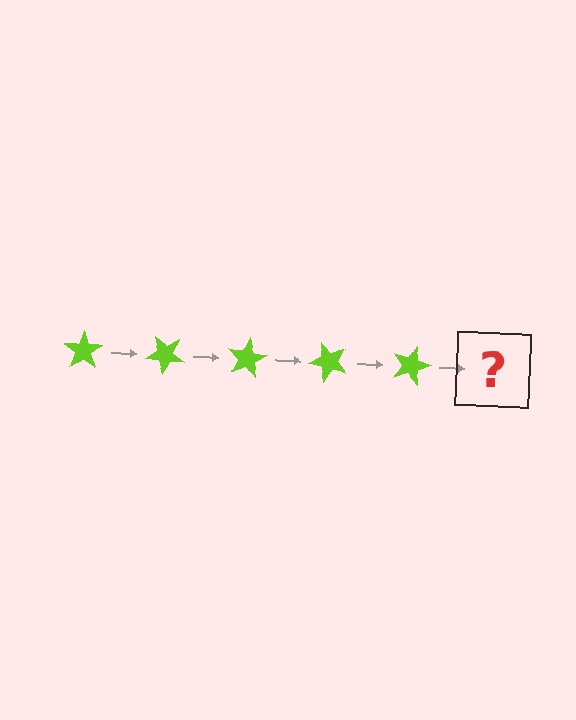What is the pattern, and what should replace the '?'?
The pattern is that the star rotates 40 degrees each step. The '?' should be a lime star rotated 200 degrees.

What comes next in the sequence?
The next element should be a lime star rotated 200 degrees.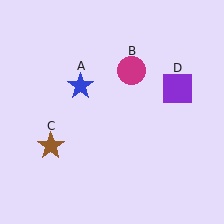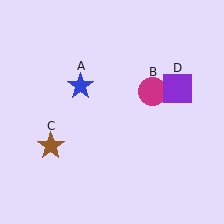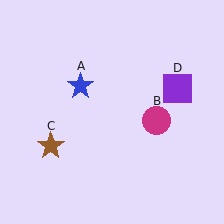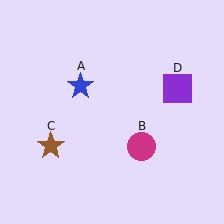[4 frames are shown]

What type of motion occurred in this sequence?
The magenta circle (object B) rotated clockwise around the center of the scene.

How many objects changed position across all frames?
1 object changed position: magenta circle (object B).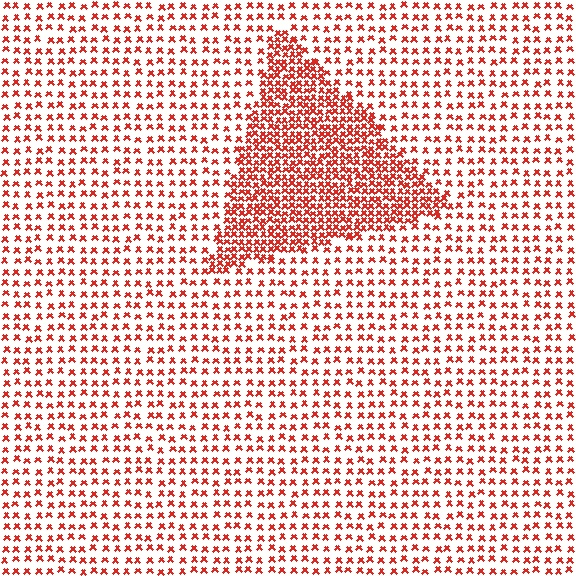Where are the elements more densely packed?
The elements are more densely packed inside the triangle boundary.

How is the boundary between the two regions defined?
The boundary is defined by a change in element density (approximately 2.4x ratio). All elements are the same color, size, and shape.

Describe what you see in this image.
The image contains small red elements arranged at two different densities. A triangle-shaped region is visible where the elements are more densely packed than the surrounding area.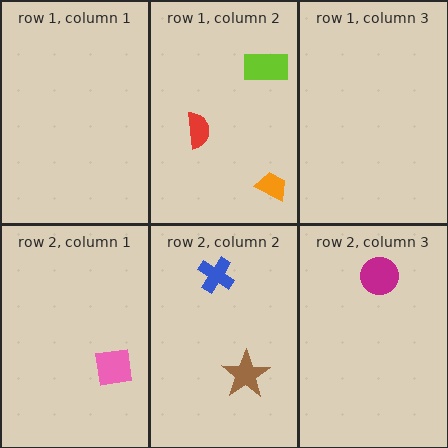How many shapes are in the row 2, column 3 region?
1.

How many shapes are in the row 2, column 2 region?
2.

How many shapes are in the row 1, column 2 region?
3.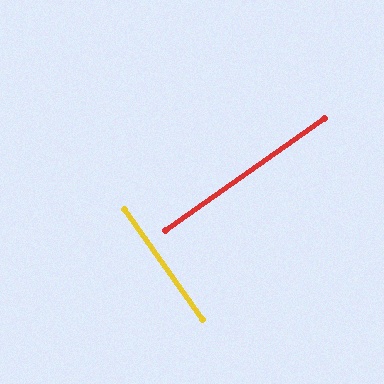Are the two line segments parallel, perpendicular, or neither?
Perpendicular — they meet at approximately 90°.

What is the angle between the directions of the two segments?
Approximately 90 degrees.